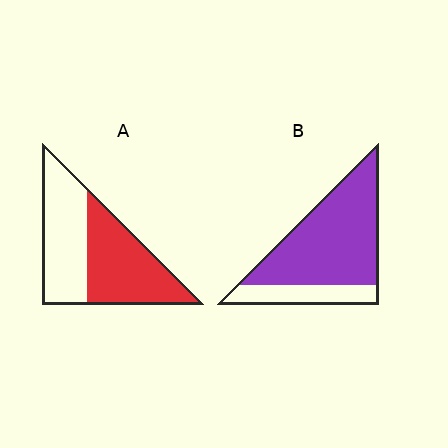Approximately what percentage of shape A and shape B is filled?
A is approximately 50% and B is approximately 75%.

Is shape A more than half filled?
Roughly half.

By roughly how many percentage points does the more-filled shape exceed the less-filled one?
By roughly 25 percentage points (B over A).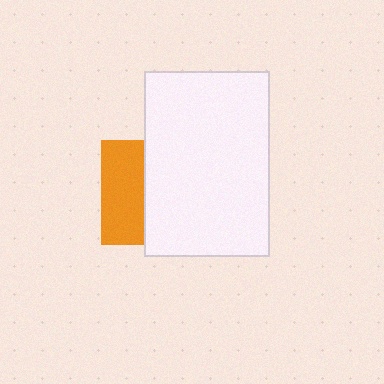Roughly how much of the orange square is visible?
A small part of it is visible (roughly 40%).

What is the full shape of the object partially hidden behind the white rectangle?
The partially hidden object is an orange square.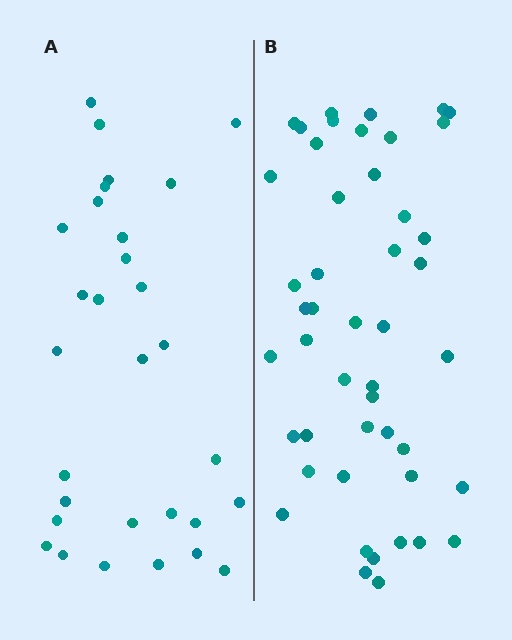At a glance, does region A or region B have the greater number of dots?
Region B (the right region) has more dots.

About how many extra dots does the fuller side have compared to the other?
Region B has approximately 15 more dots than region A.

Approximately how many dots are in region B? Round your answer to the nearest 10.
About 50 dots. (The exact count is 47, which rounds to 50.)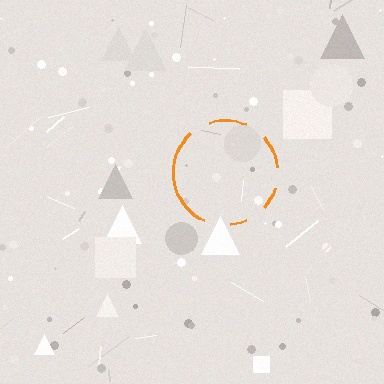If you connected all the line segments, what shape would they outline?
They would outline a circle.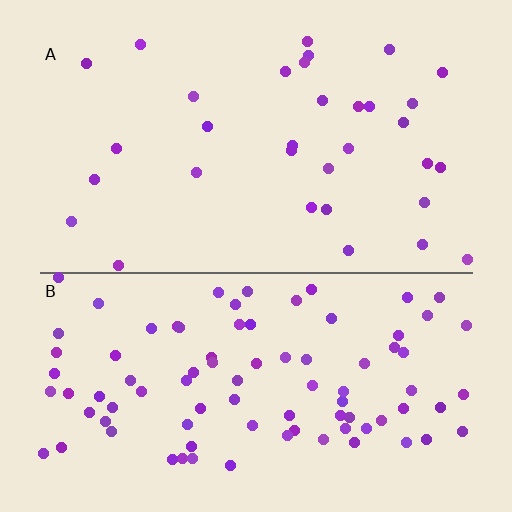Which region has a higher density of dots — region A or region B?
B (the bottom).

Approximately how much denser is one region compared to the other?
Approximately 2.7× — region B over region A.